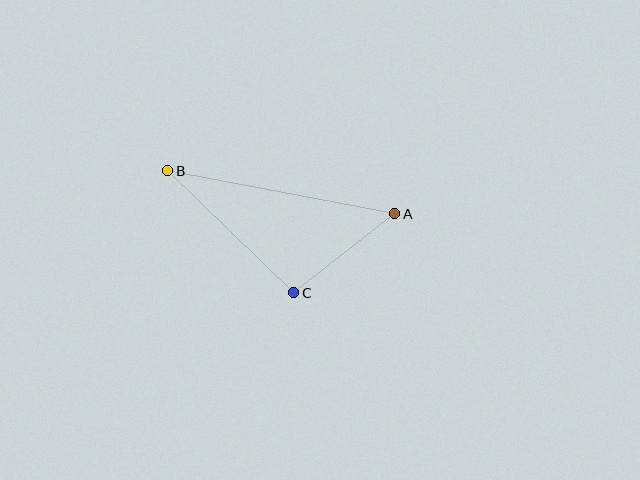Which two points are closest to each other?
Points A and C are closest to each other.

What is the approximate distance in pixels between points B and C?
The distance between B and C is approximately 175 pixels.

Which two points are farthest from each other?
Points A and B are farthest from each other.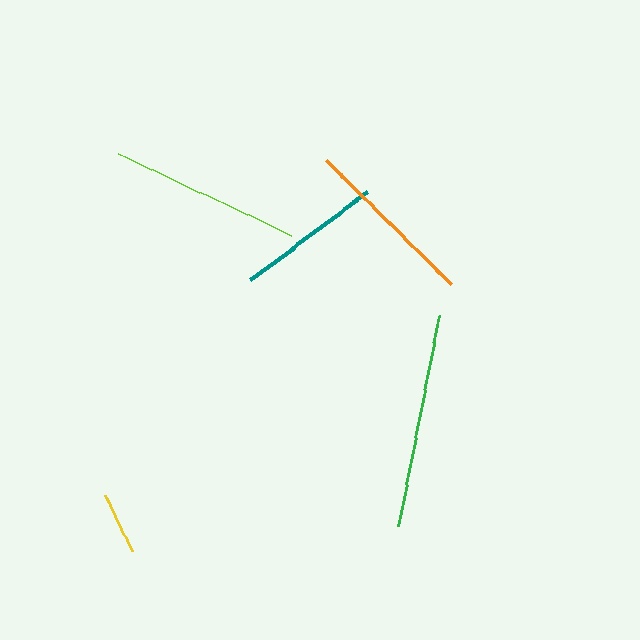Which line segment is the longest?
The green line is the longest at approximately 215 pixels.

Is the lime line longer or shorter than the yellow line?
The lime line is longer than the yellow line.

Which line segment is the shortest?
The yellow line is the shortest at approximately 62 pixels.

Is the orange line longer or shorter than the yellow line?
The orange line is longer than the yellow line.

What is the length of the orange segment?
The orange segment is approximately 177 pixels long.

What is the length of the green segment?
The green segment is approximately 215 pixels long.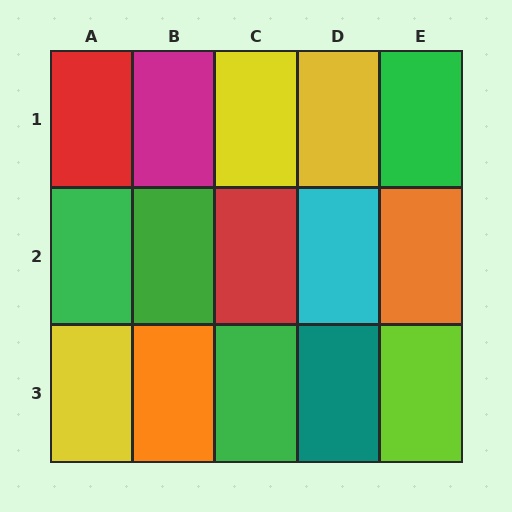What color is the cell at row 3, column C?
Green.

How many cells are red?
2 cells are red.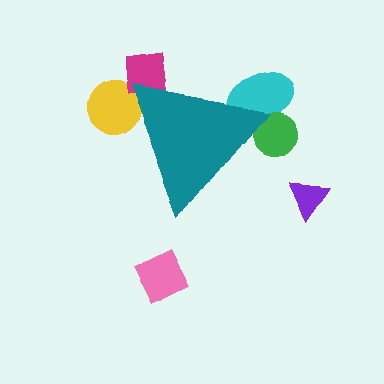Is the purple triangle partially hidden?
No, the purple triangle is fully visible.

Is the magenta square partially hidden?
Yes, the magenta square is partially hidden behind the teal triangle.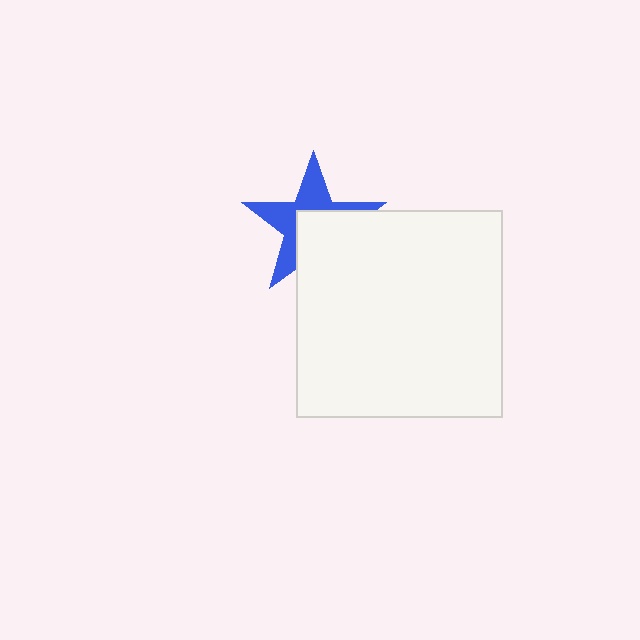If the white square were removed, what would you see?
You would see the complete blue star.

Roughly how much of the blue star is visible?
About half of it is visible (roughly 51%).